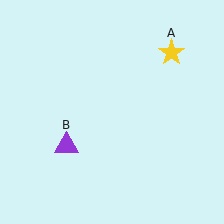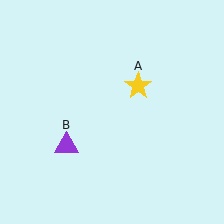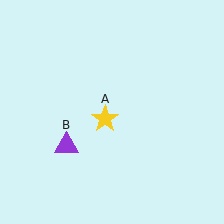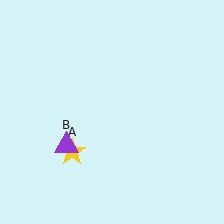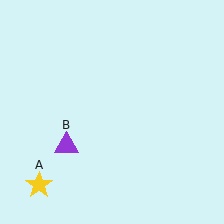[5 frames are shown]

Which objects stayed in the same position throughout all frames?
Purple triangle (object B) remained stationary.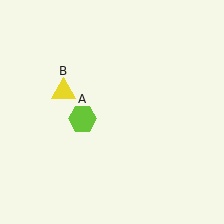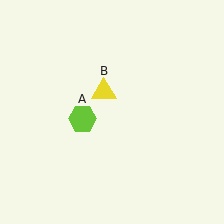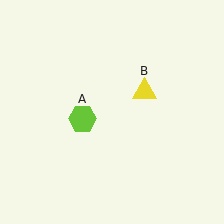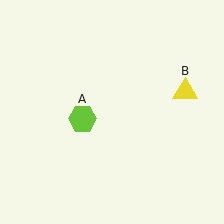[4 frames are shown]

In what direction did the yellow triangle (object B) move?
The yellow triangle (object B) moved right.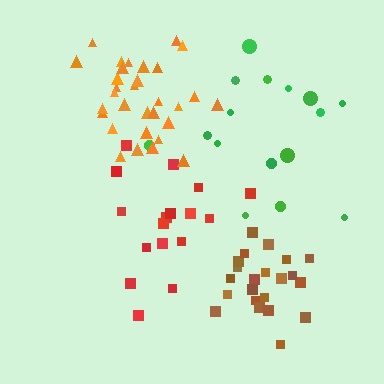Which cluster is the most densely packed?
Orange.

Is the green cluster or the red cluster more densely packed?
Red.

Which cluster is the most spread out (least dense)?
Green.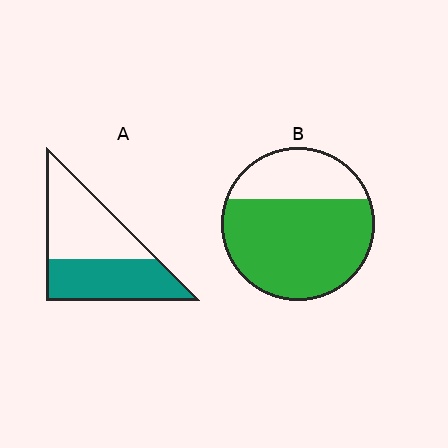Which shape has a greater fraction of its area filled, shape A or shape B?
Shape B.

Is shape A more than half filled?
Roughly half.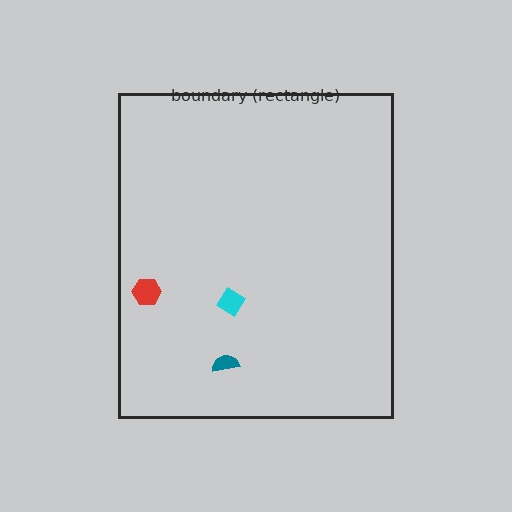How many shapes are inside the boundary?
3 inside, 0 outside.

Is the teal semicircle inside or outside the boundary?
Inside.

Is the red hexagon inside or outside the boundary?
Inside.